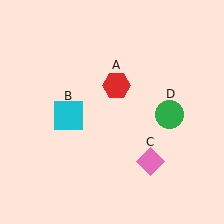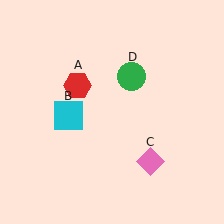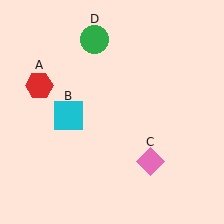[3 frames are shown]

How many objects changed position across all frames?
2 objects changed position: red hexagon (object A), green circle (object D).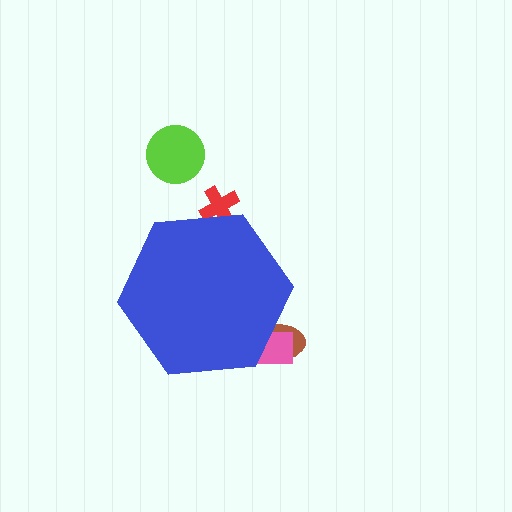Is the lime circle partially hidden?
No, the lime circle is fully visible.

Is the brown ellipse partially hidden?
Yes, the brown ellipse is partially hidden behind the blue hexagon.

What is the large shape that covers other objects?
A blue hexagon.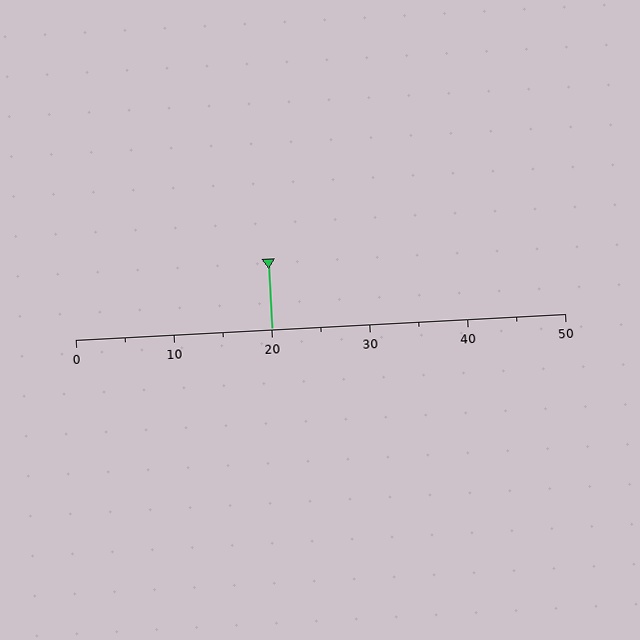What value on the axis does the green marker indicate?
The marker indicates approximately 20.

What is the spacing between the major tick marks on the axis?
The major ticks are spaced 10 apart.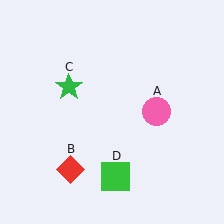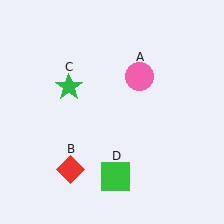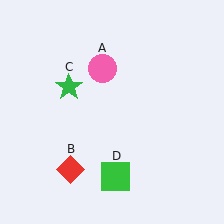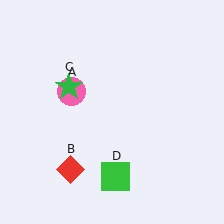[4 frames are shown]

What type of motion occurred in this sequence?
The pink circle (object A) rotated counterclockwise around the center of the scene.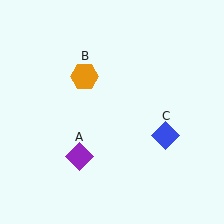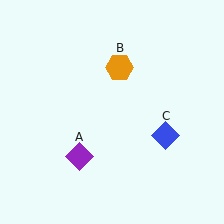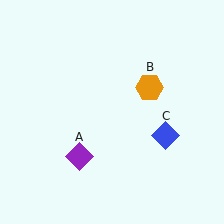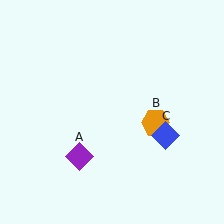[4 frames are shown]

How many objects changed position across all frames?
1 object changed position: orange hexagon (object B).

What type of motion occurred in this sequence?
The orange hexagon (object B) rotated clockwise around the center of the scene.